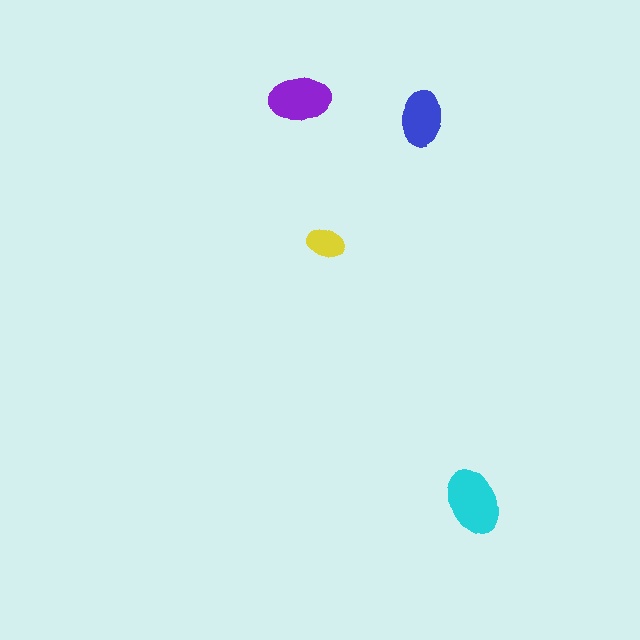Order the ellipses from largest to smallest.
the cyan one, the purple one, the blue one, the yellow one.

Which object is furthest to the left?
The purple ellipse is leftmost.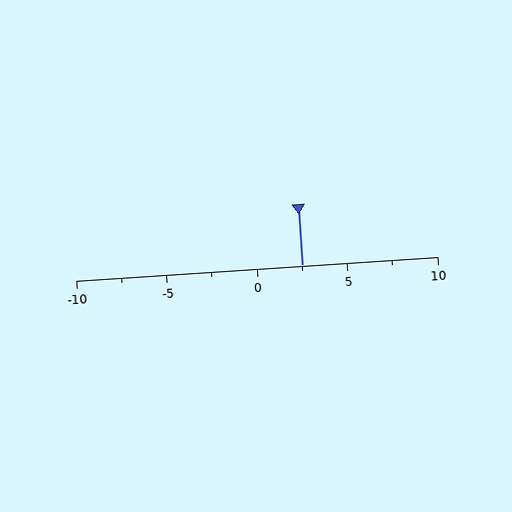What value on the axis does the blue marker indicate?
The marker indicates approximately 2.5.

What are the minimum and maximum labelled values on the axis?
The axis runs from -10 to 10.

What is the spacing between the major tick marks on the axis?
The major ticks are spaced 5 apart.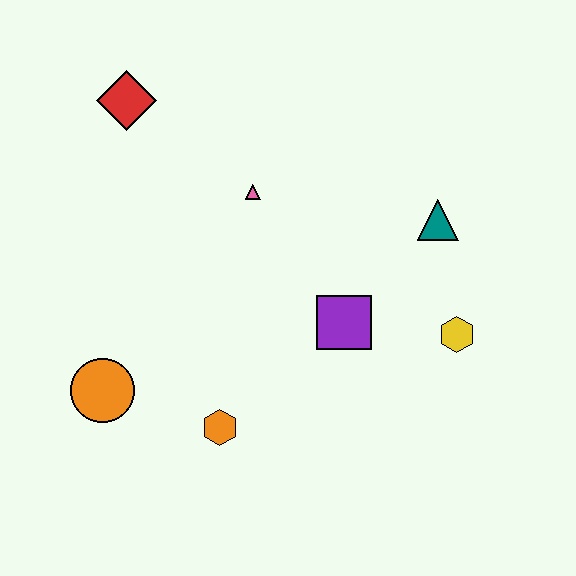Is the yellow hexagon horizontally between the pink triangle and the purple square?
No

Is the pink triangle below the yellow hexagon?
No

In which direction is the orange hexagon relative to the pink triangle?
The orange hexagon is below the pink triangle.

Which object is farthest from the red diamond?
The yellow hexagon is farthest from the red diamond.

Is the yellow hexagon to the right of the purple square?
Yes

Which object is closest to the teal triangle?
The yellow hexagon is closest to the teal triangle.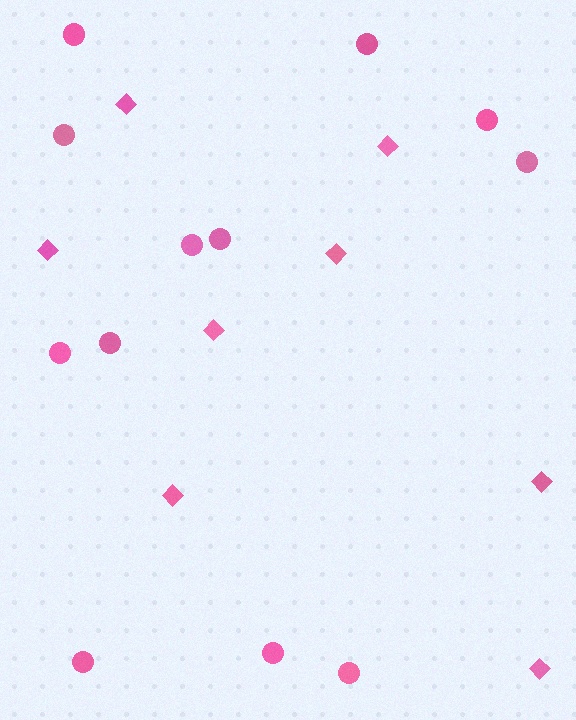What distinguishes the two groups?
There are 2 groups: one group of circles (12) and one group of diamonds (8).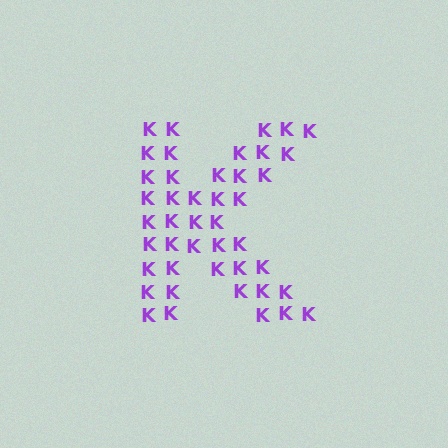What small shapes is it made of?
It is made of small letter K's.